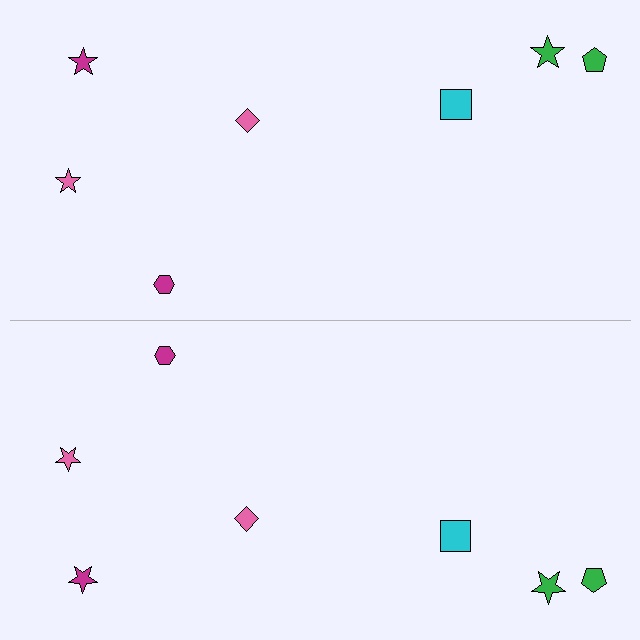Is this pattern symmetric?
Yes, this pattern has bilateral (reflection) symmetry.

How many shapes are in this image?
There are 14 shapes in this image.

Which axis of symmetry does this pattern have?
The pattern has a horizontal axis of symmetry running through the center of the image.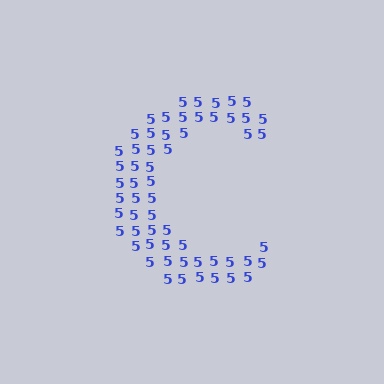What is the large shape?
The large shape is the letter C.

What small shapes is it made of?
It is made of small digit 5's.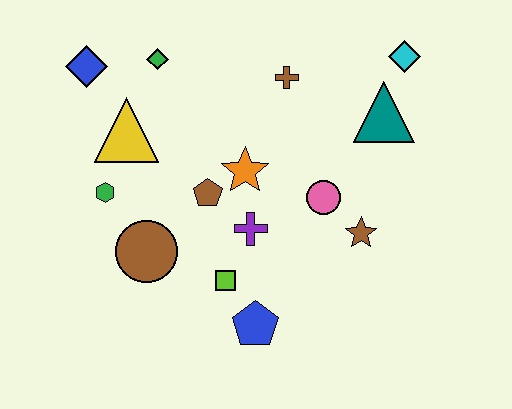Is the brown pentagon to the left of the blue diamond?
No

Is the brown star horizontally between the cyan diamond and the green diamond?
Yes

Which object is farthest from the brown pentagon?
The cyan diamond is farthest from the brown pentagon.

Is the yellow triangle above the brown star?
Yes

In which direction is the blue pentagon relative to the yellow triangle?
The blue pentagon is below the yellow triangle.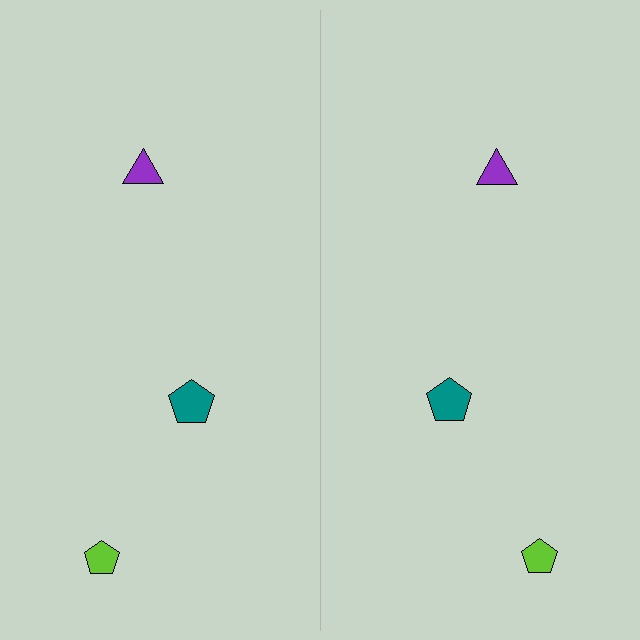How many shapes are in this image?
There are 6 shapes in this image.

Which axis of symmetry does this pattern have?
The pattern has a vertical axis of symmetry running through the center of the image.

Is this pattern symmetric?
Yes, this pattern has bilateral (reflection) symmetry.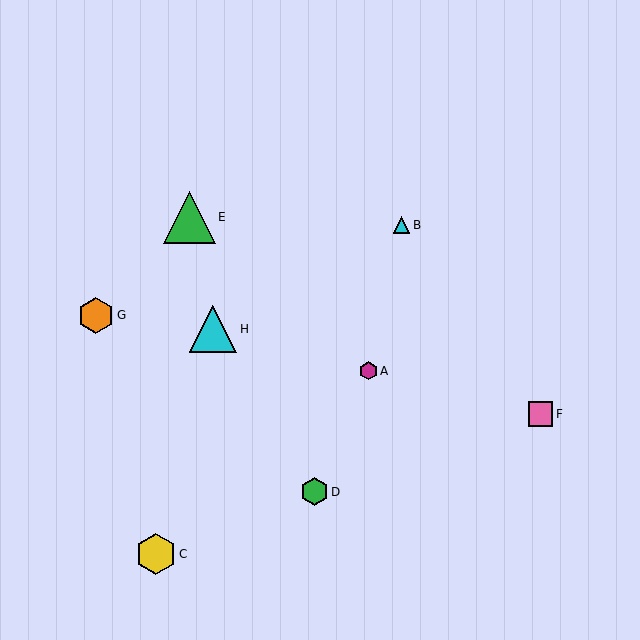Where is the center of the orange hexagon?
The center of the orange hexagon is at (96, 315).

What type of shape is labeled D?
Shape D is a green hexagon.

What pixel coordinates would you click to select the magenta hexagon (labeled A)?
Click at (368, 371) to select the magenta hexagon A.